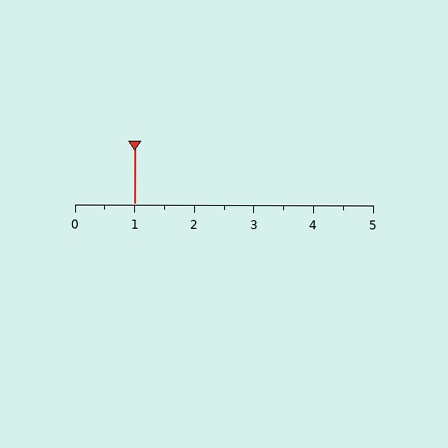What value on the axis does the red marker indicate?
The marker indicates approximately 1.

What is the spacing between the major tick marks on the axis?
The major ticks are spaced 1 apart.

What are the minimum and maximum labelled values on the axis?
The axis runs from 0 to 5.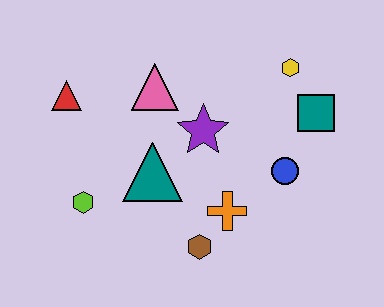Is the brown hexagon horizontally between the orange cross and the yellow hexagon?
No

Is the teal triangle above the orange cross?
Yes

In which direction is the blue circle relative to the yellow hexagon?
The blue circle is below the yellow hexagon.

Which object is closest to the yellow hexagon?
The teal square is closest to the yellow hexagon.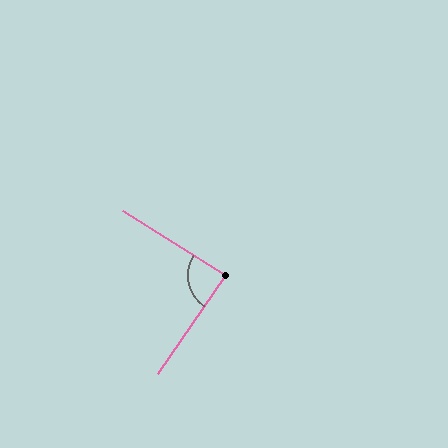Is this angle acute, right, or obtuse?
It is approximately a right angle.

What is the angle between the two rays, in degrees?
Approximately 87 degrees.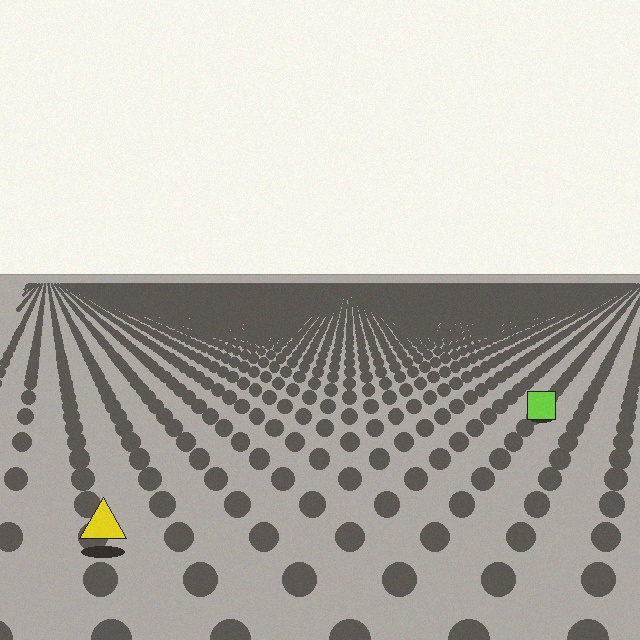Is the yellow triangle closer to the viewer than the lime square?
Yes. The yellow triangle is closer — you can tell from the texture gradient: the ground texture is coarser near it.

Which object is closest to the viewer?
The yellow triangle is closest. The texture marks near it are larger and more spread out.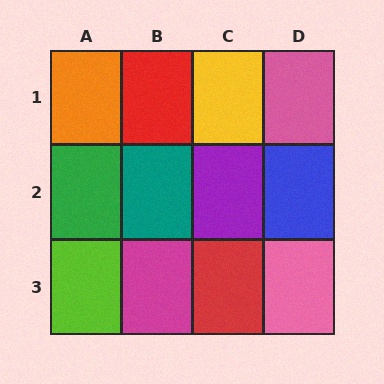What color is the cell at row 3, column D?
Pink.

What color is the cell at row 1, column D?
Pink.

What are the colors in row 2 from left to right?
Green, teal, purple, blue.